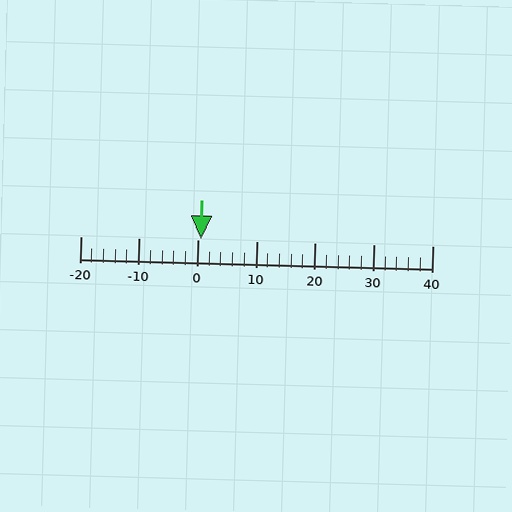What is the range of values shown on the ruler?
The ruler shows values from -20 to 40.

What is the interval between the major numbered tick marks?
The major tick marks are spaced 10 units apart.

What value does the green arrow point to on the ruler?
The green arrow points to approximately 0.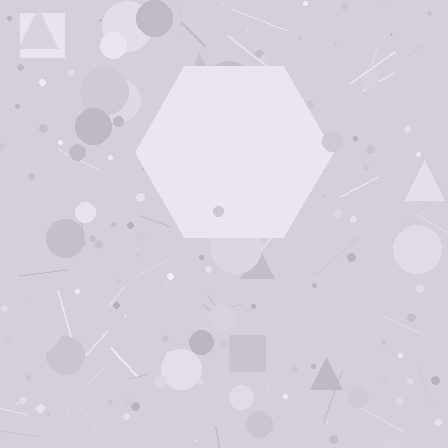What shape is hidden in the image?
A hexagon is hidden in the image.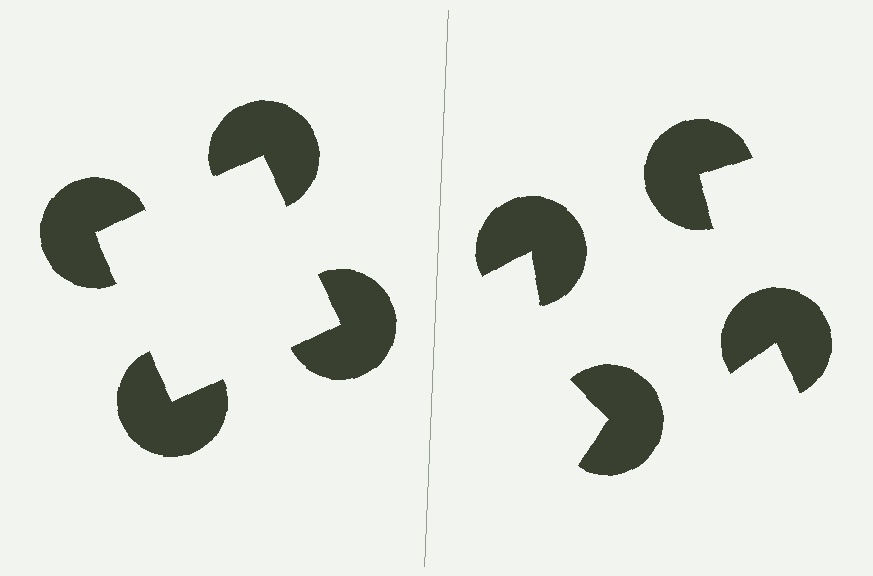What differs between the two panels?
The pac-man discs are positioned identically on both sides; only the wedge orientations differ. On the left they align to a square; on the right they are misaligned.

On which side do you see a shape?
An illusory square appears on the left side. On the right side the wedge cuts are rotated, so no coherent shape forms.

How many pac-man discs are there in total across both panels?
8 — 4 on each side.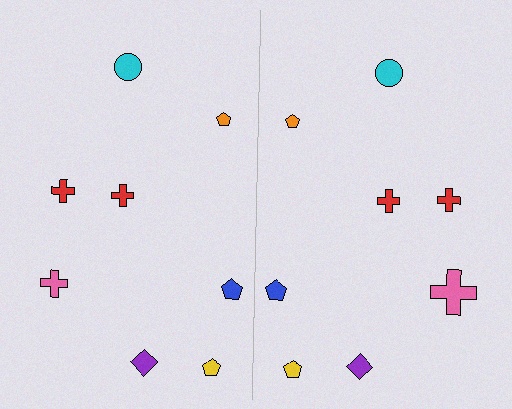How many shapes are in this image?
There are 16 shapes in this image.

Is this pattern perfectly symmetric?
No, the pattern is not perfectly symmetric. The pink cross on the right side has a different size than its mirror counterpart.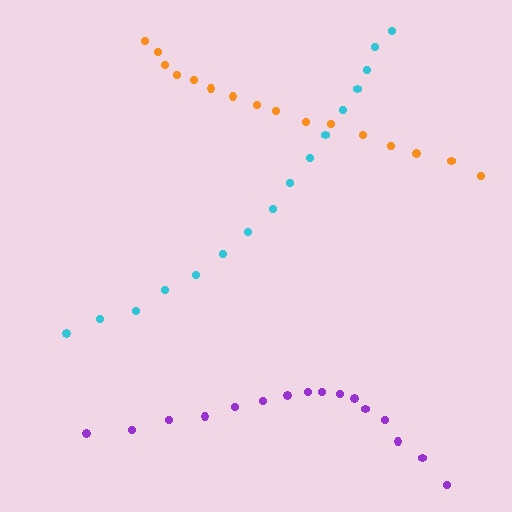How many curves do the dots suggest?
There are 3 distinct paths.